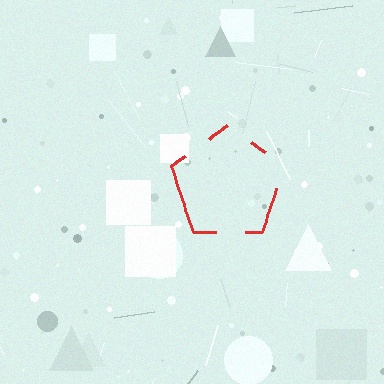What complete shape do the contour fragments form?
The contour fragments form a pentagon.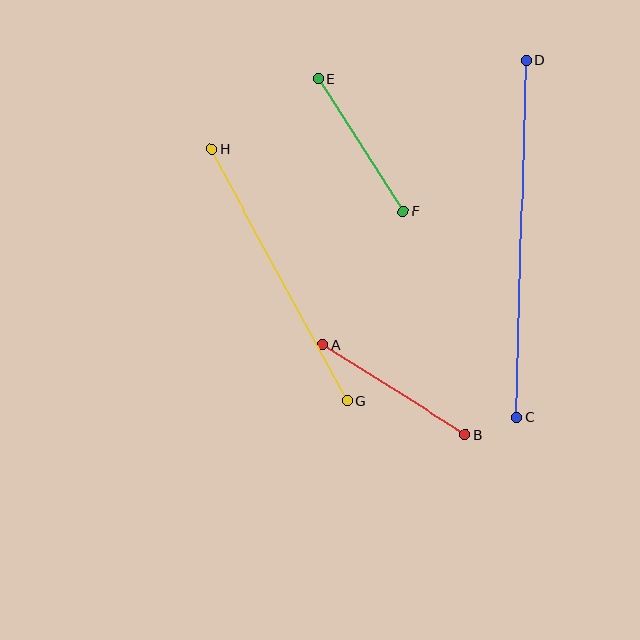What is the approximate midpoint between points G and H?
The midpoint is at approximately (279, 275) pixels.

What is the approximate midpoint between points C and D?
The midpoint is at approximately (521, 239) pixels.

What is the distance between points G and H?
The distance is approximately 286 pixels.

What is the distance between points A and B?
The distance is approximately 168 pixels.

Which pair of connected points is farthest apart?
Points C and D are farthest apart.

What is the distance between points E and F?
The distance is approximately 158 pixels.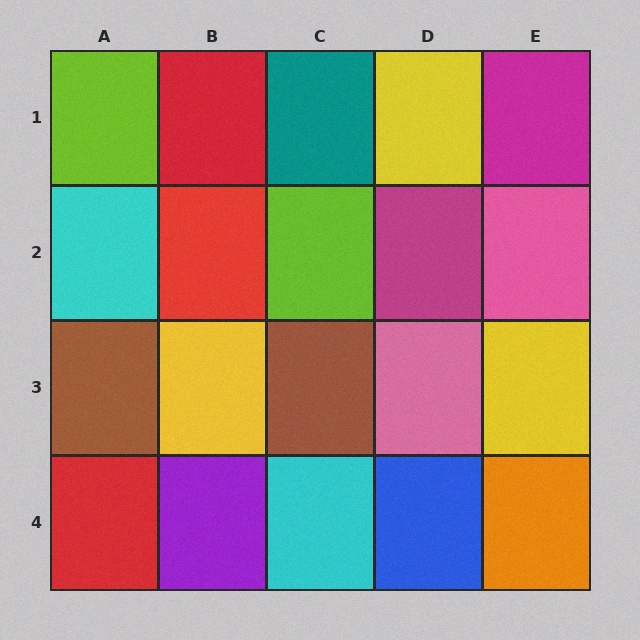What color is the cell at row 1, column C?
Teal.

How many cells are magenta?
2 cells are magenta.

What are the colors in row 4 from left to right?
Red, purple, cyan, blue, orange.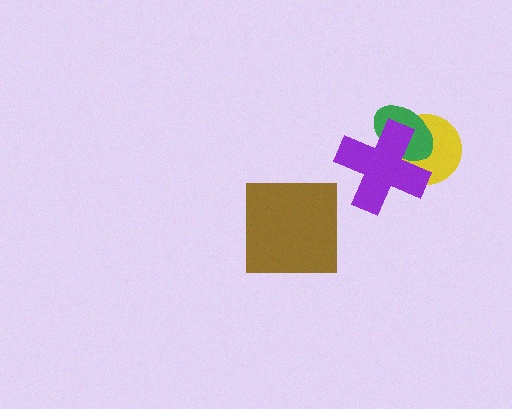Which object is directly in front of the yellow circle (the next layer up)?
The green ellipse is directly in front of the yellow circle.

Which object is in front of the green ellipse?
The purple cross is in front of the green ellipse.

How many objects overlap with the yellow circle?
2 objects overlap with the yellow circle.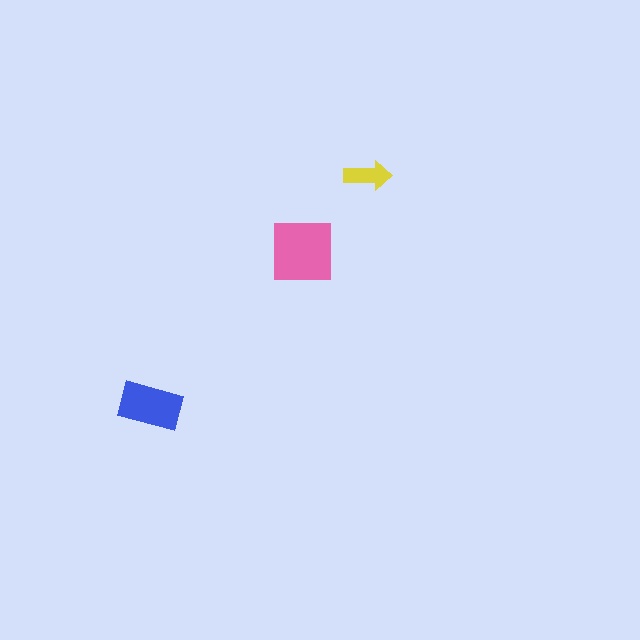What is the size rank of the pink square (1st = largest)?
1st.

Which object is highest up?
The yellow arrow is topmost.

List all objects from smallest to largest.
The yellow arrow, the blue rectangle, the pink square.